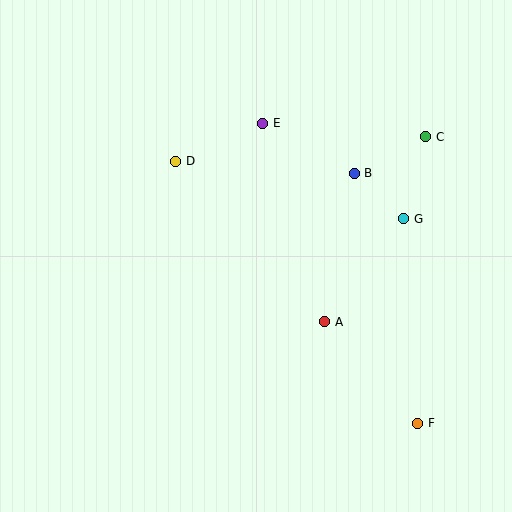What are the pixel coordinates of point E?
Point E is at (263, 123).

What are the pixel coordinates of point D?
Point D is at (176, 161).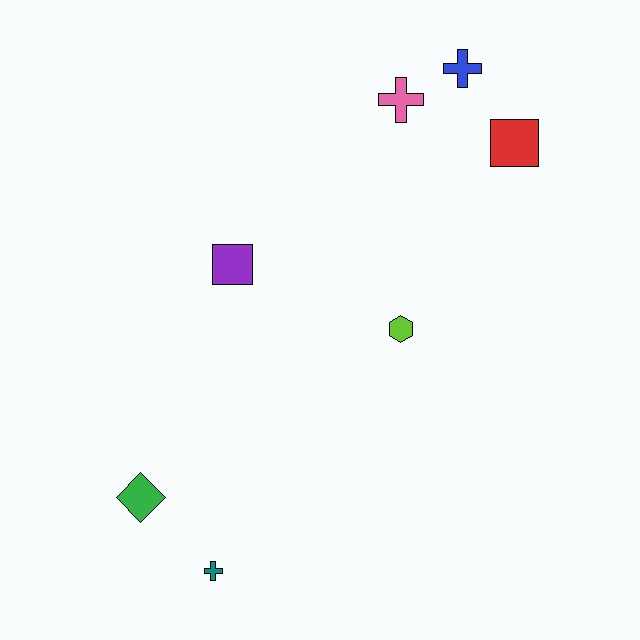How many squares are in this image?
There are 2 squares.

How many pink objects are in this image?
There is 1 pink object.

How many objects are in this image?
There are 7 objects.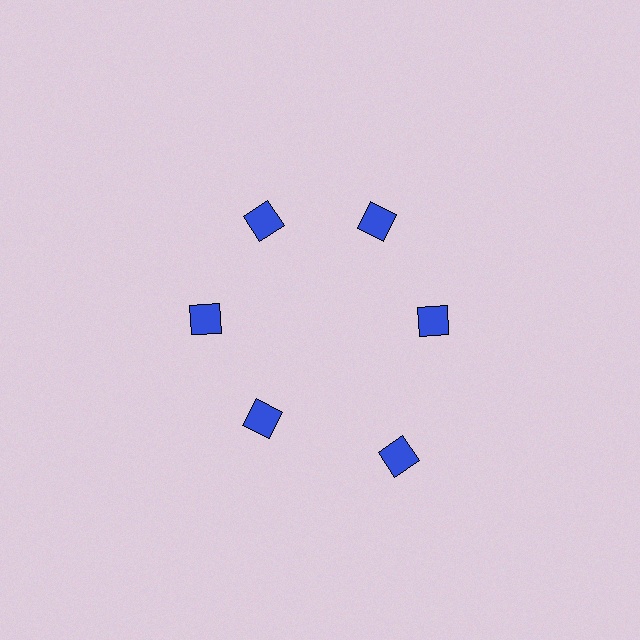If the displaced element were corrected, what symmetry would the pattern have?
It would have 6-fold rotational symmetry — the pattern would map onto itself every 60 degrees.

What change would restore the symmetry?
The symmetry would be restored by moving it inward, back onto the ring so that all 6 squares sit at equal angles and equal distance from the center.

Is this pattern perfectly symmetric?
No. The 6 blue squares are arranged in a ring, but one element near the 5 o'clock position is pushed outward from the center, breaking the 6-fold rotational symmetry.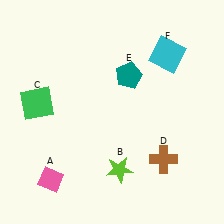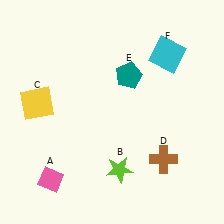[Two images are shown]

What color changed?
The square (C) changed from green in Image 1 to yellow in Image 2.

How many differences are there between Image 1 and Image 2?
There is 1 difference between the two images.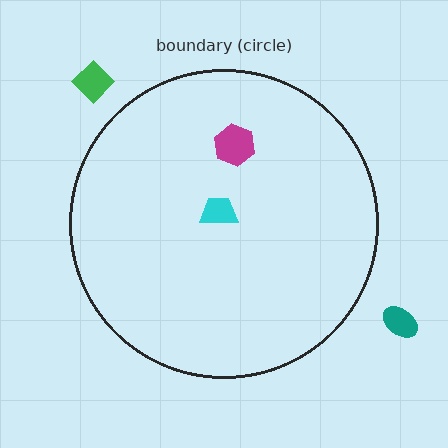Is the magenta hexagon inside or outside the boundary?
Inside.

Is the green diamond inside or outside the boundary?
Outside.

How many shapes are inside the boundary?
2 inside, 2 outside.